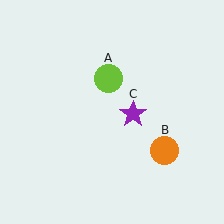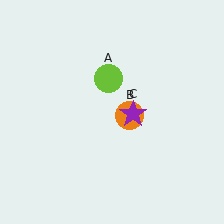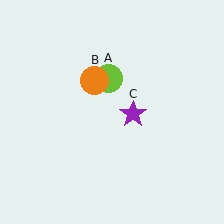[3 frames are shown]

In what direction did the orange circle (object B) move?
The orange circle (object B) moved up and to the left.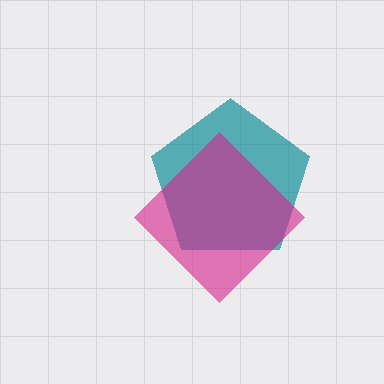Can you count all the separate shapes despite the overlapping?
Yes, there are 2 separate shapes.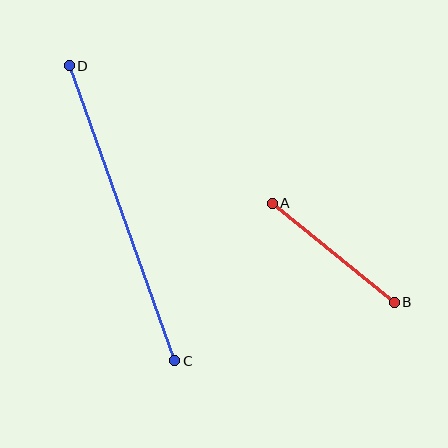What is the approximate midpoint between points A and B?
The midpoint is at approximately (333, 253) pixels.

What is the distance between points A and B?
The distance is approximately 157 pixels.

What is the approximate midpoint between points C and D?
The midpoint is at approximately (122, 213) pixels.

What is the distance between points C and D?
The distance is approximately 313 pixels.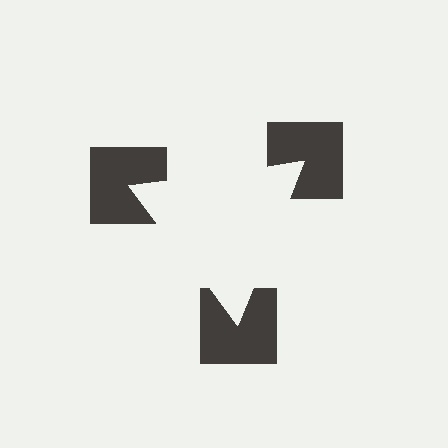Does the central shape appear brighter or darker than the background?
It typically appears slightly brighter than the background, even though no actual brightness change is drawn.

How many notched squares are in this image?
There are 3 — one at each vertex of the illusory triangle.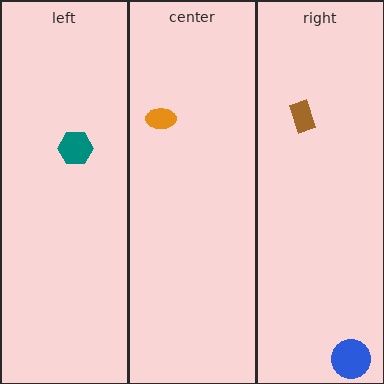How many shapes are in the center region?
1.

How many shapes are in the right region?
2.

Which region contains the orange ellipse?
The center region.